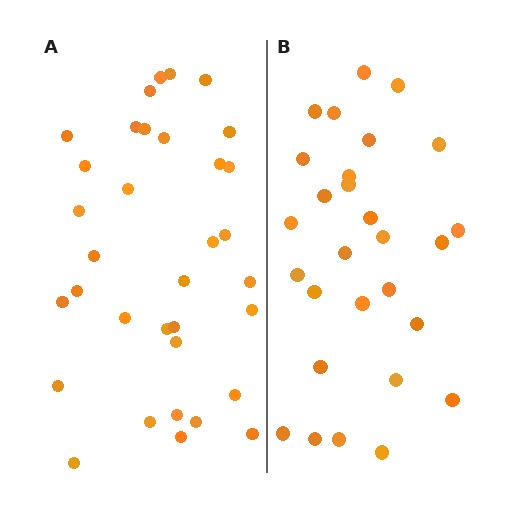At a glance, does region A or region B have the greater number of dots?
Region A (the left region) has more dots.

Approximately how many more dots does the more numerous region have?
Region A has about 6 more dots than region B.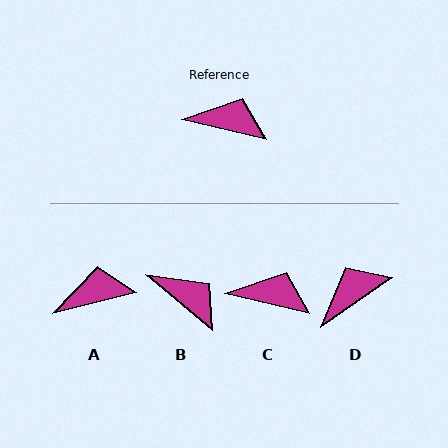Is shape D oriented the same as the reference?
No, it is off by about 48 degrees.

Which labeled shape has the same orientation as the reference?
C.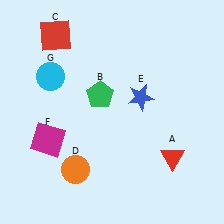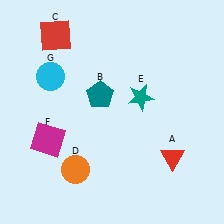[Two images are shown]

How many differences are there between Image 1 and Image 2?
There are 2 differences between the two images.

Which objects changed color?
B changed from green to teal. E changed from blue to teal.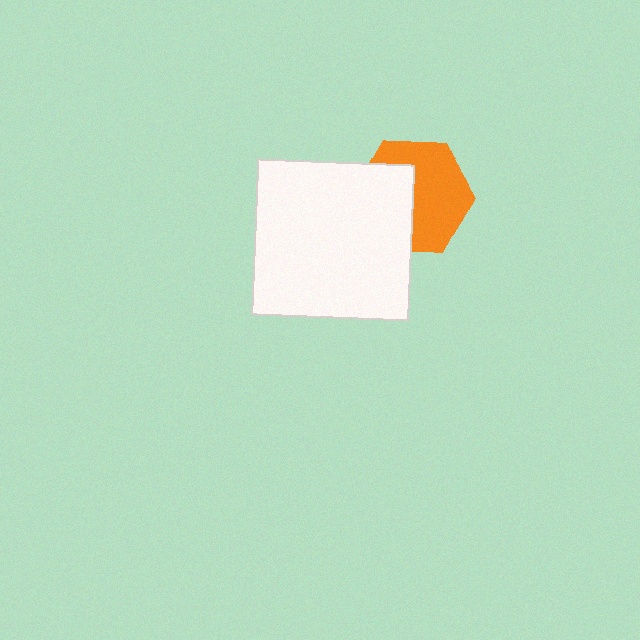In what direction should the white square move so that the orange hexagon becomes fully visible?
The white square should move left. That is the shortest direction to clear the overlap and leave the orange hexagon fully visible.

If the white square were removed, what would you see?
You would see the complete orange hexagon.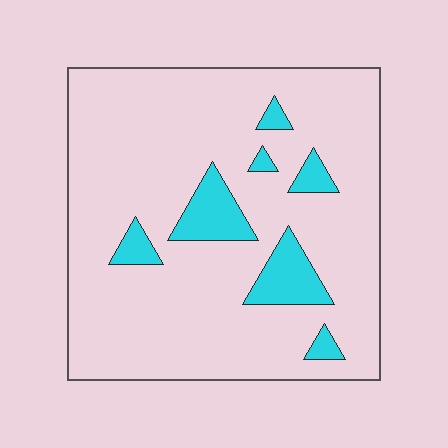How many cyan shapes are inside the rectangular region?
7.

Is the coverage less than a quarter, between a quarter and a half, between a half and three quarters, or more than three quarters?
Less than a quarter.